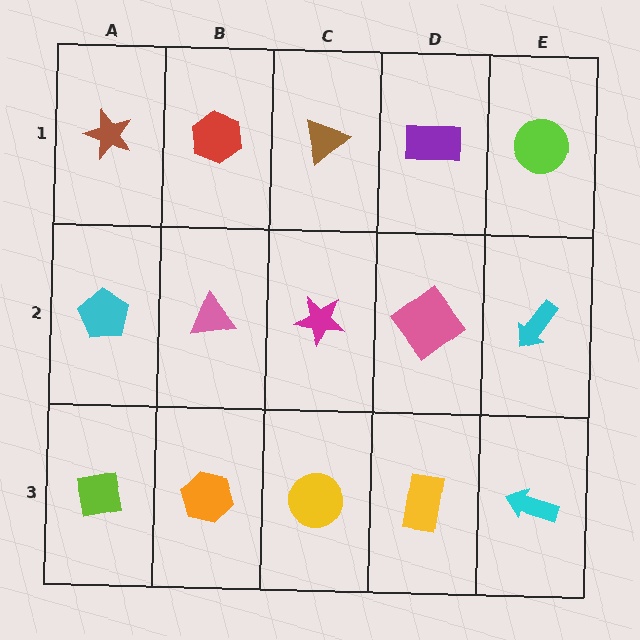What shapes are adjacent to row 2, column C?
A brown triangle (row 1, column C), a yellow circle (row 3, column C), a pink triangle (row 2, column B), a pink diamond (row 2, column D).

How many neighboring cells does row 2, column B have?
4.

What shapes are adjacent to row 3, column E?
A cyan arrow (row 2, column E), a yellow rectangle (row 3, column D).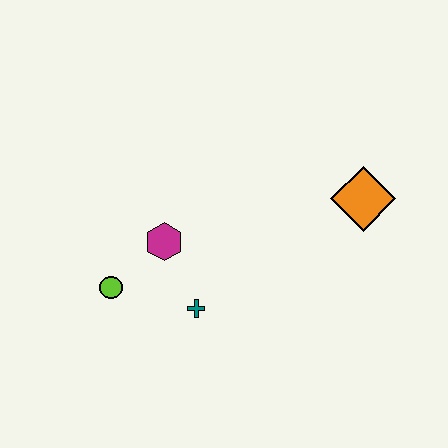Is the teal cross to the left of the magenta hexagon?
No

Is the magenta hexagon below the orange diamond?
Yes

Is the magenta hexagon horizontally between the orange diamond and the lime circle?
Yes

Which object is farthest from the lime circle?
The orange diamond is farthest from the lime circle.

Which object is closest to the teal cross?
The magenta hexagon is closest to the teal cross.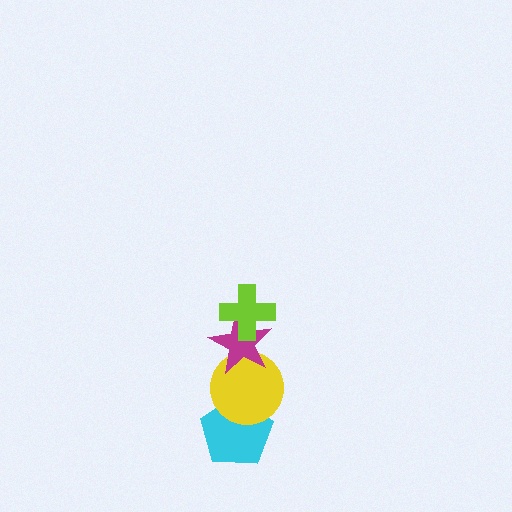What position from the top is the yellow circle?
The yellow circle is 3rd from the top.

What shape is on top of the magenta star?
The lime cross is on top of the magenta star.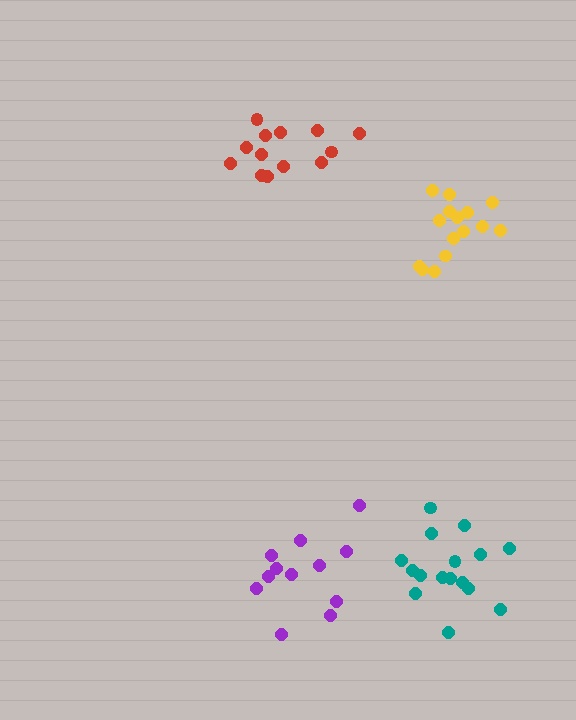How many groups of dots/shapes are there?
There are 4 groups.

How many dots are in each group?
Group 1: 12 dots, Group 2: 13 dots, Group 3: 15 dots, Group 4: 16 dots (56 total).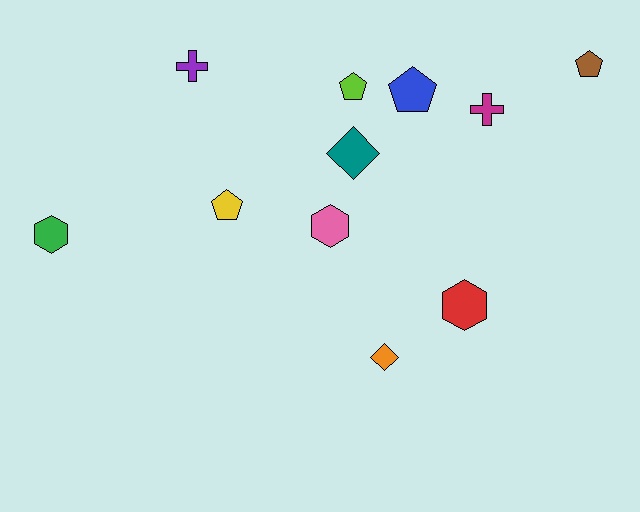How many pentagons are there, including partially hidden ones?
There are 4 pentagons.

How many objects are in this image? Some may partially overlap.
There are 11 objects.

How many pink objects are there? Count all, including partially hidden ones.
There is 1 pink object.